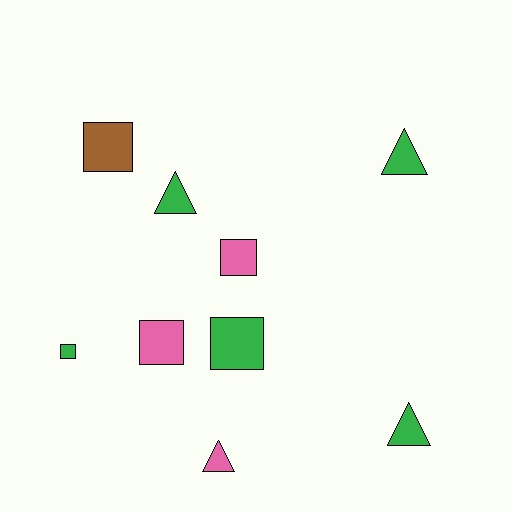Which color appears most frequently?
Green, with 5 objects.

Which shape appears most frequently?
Square, with 5 objects.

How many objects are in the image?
There are 9 objects.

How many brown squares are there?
There is 1 brown square.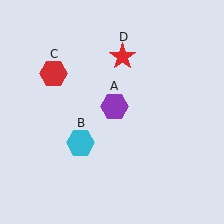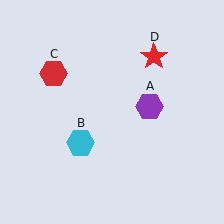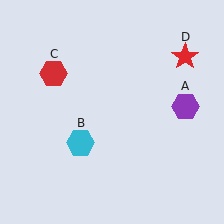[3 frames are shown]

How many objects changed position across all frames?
2 objects changed position: purple hexagon (object A), red star (object D).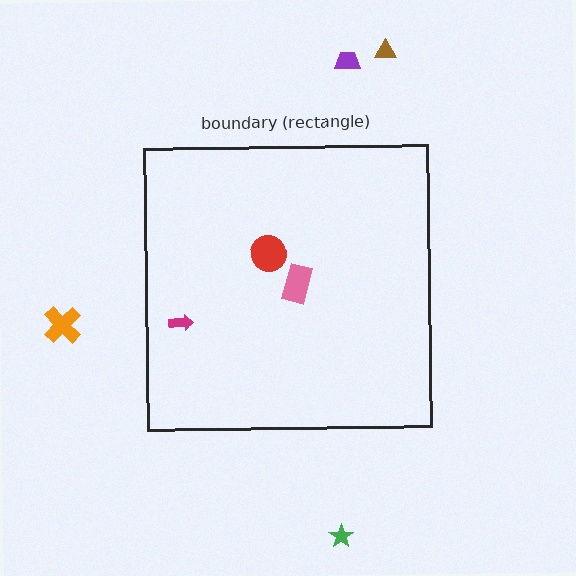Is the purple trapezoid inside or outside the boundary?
Outside.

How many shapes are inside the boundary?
3 inside, 4 outside.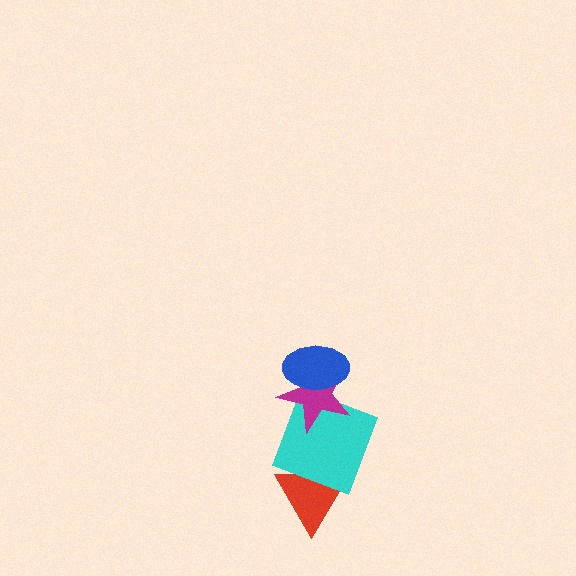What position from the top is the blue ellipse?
The blue ellipse is 1st from the top.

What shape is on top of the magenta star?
The blue ellipse is on top of the magenta star.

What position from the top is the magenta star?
The magenta star is 2nd from the top.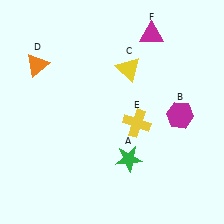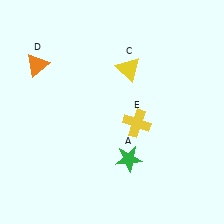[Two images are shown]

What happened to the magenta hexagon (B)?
The magenta hexagon (B) was removed in Image 2. It was in the bottom-right area of Image 1.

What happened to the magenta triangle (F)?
The magenta triangle (F) was removed in Image 2. It was in the top-right area of Image 1.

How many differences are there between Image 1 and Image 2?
There are 2 differences between the two images.